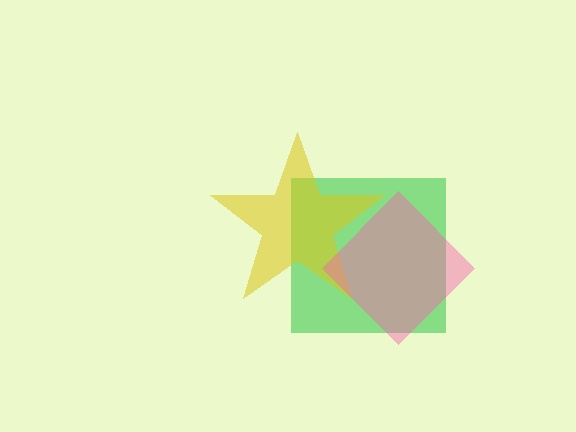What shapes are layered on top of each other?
The layered shapes are: a green square, a yellow star, a pink diamond.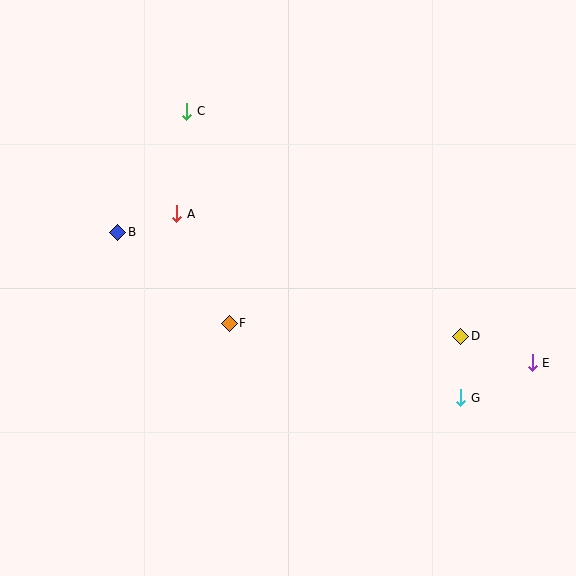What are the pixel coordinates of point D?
Point D is at (461, 336).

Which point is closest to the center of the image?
Point F at (229, 323) is closest to the center.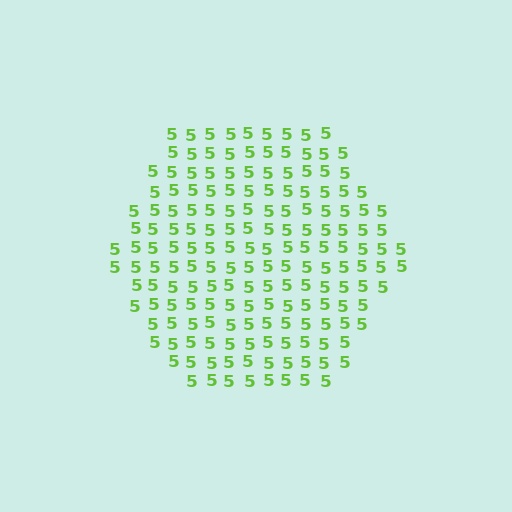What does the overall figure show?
The overall figure shows a hexagon.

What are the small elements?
The small elements are digit 5's.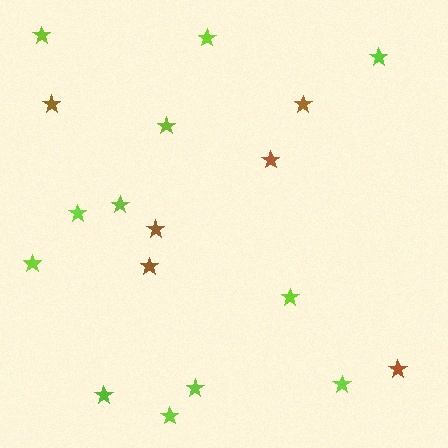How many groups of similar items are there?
There are 2 groups: one group of brown stars (6) and one group of lime stars (12).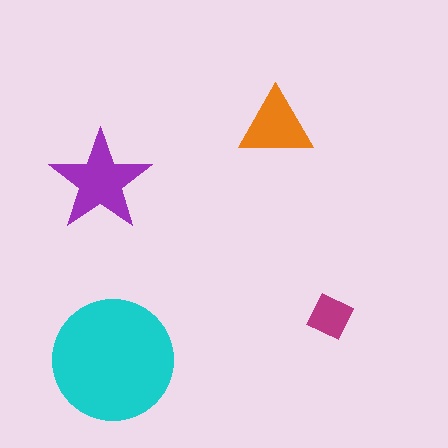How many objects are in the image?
There are 4 objects in the image.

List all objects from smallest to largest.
The magenta diamond, the orange triangle, the purple star, the cyan circle.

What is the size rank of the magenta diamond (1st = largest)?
4th.